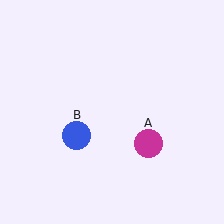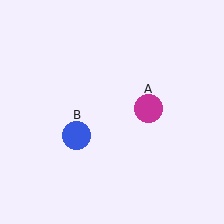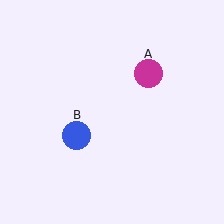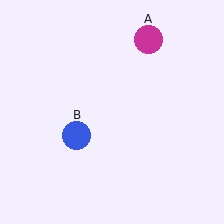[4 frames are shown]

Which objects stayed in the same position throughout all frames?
Blue circle (object B) remained stationary.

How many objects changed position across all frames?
1 object changed position: magenta circle (object A).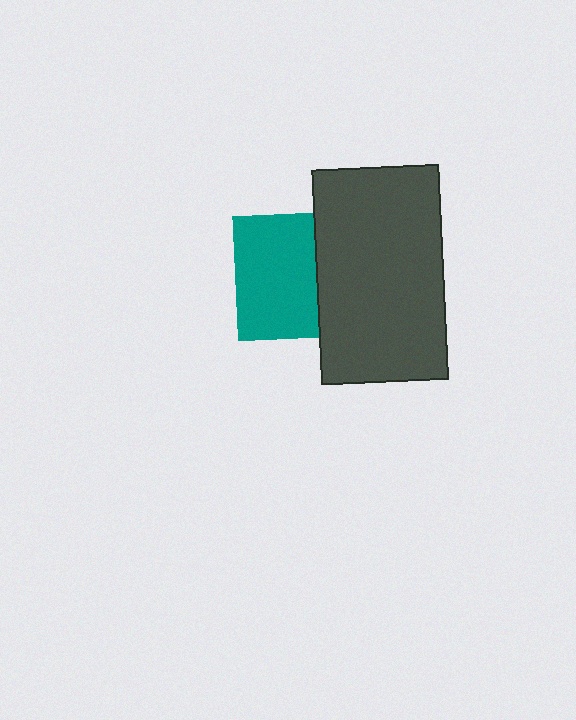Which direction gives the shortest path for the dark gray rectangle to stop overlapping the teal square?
Moving right gives the shortest separation.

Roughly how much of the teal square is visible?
About half of it is visible (roughly 65%).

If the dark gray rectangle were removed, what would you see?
You would see the complete teal square.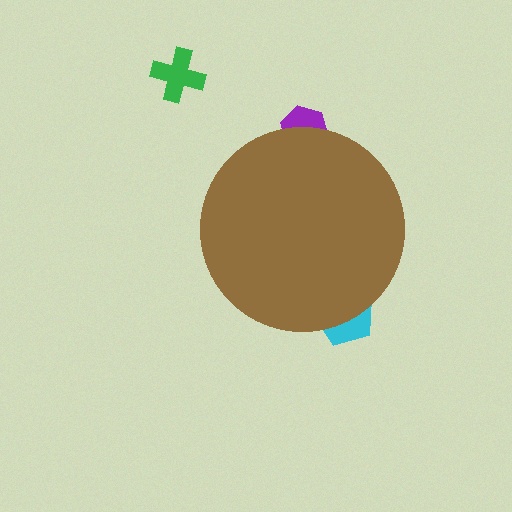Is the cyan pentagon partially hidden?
Yes, the cyan pentagon is partially hidden behind the brown circle.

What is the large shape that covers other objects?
A brown circle.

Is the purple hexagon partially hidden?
Yes, the purple hexagon is partially hidden behind the brown circle.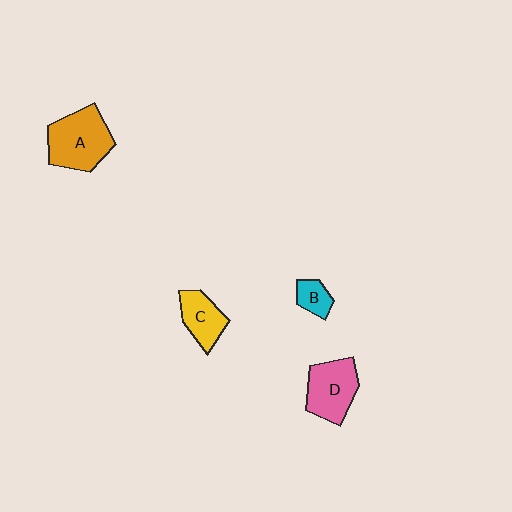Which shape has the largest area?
Shape A (orange).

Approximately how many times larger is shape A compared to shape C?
Approximately 1.7 times.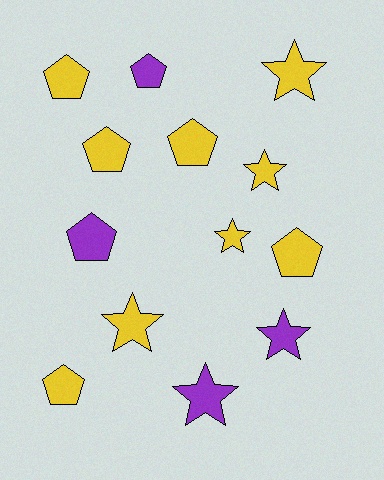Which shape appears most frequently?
Pentagon, with 7 objects.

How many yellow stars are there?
There are 4 yellow stars.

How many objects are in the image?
There are 13 objects.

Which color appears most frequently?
Yellow, with 9 objects.